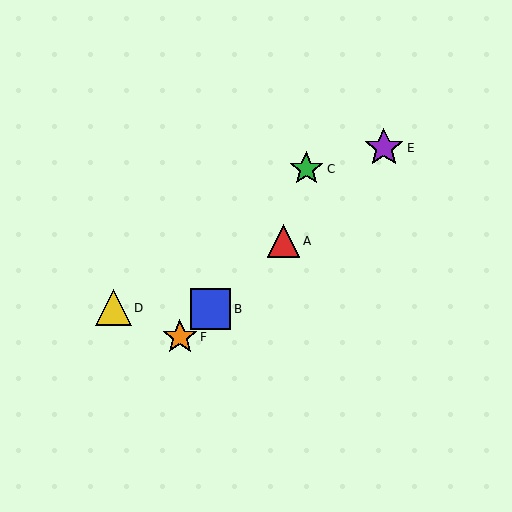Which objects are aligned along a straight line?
Objects A, B, E, F are aligned along a straight line.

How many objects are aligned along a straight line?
4 objects (A, B, E, F) are aligned along a straight line.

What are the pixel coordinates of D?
Object D is at (113, 308).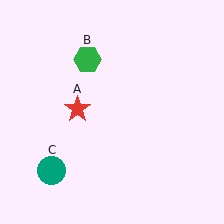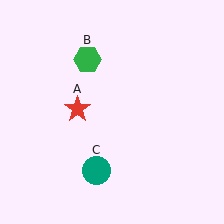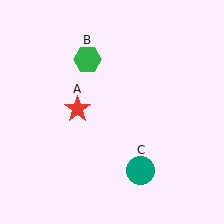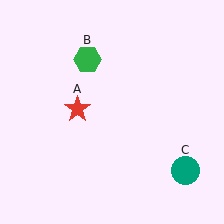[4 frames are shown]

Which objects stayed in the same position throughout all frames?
Red star (object A) and green hexagon (object B) remained stationary.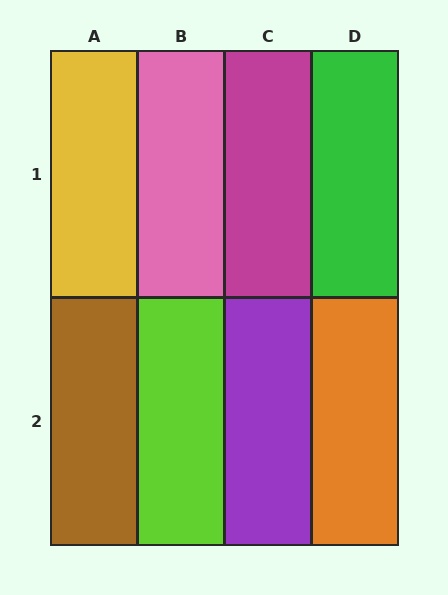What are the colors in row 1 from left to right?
Yellow, pink, magenta, green.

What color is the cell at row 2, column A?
Brown.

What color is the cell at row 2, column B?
Lime.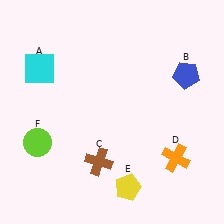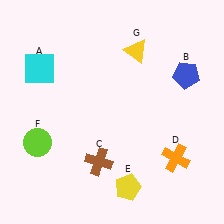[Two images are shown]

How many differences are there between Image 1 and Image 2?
There is 1 difference between the two images.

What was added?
A yellow triangle (G) was added in Image 2.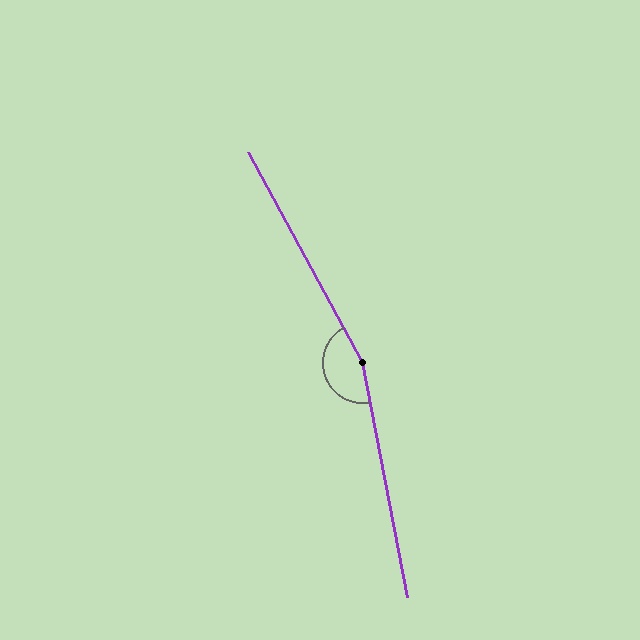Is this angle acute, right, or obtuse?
It is obtuse.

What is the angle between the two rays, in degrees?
Approximately 162 degrees.